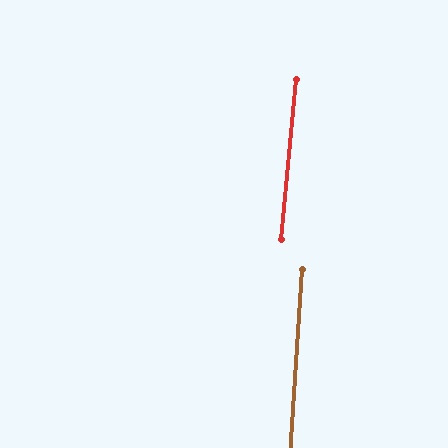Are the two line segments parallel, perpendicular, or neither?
Parallel — their directions differ by only 1.6°.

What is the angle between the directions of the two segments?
Approximately 2 degrees.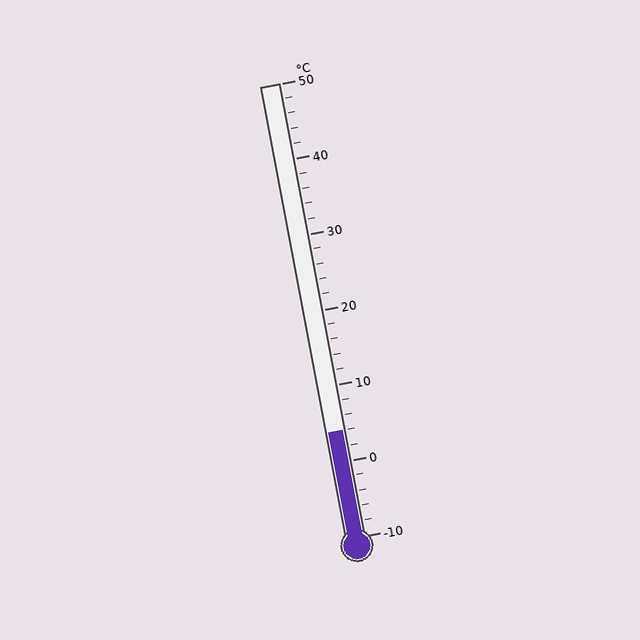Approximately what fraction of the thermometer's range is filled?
The thermometer is filled to approximately 25% of its range.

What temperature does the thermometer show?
The thermometer shows approximately 4°C.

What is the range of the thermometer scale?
The thermometer scale ranges from -10°C to 50°C.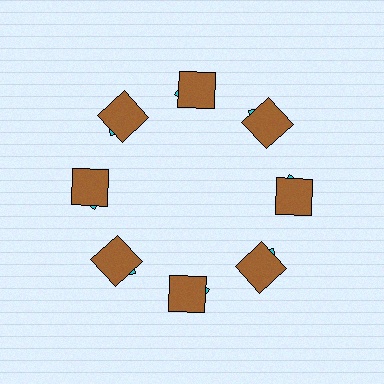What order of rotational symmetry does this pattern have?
This pattern has 8-fold rotational symmetry.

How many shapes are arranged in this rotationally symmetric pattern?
There are 16 shapes, arranged in 8 groups of 2.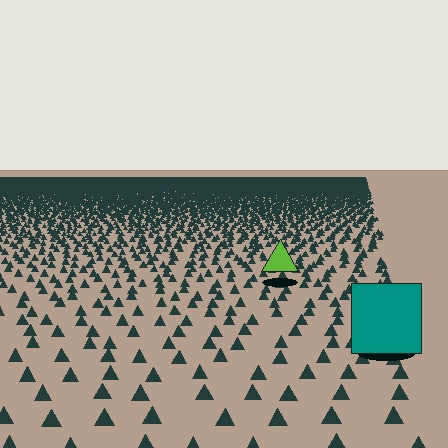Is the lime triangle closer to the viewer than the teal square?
No. The teal square is closer — you can tell from the texture gradient: the ground texture is coarser near it.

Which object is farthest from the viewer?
The lime triangle is farthest from the viewer. It appears smaller and the ground texture around it is denser.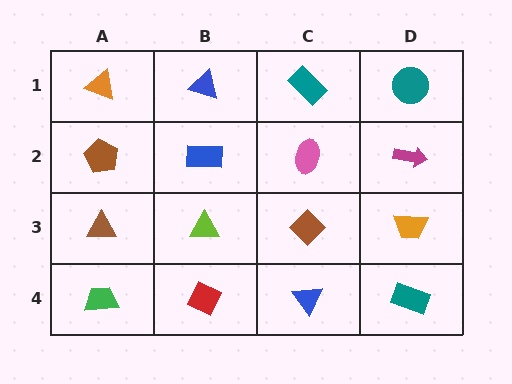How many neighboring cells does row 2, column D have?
3.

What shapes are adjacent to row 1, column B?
A blue rectangle (row 2, column B), an orange triangle (row 1, column A), a teal rectangle (row 1, column C).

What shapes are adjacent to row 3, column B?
A blue rectangle (row 2, column B), a red diamond (row 4, column B), a brown triangle (row 3, column A), a brown diamond (row 3, column C).